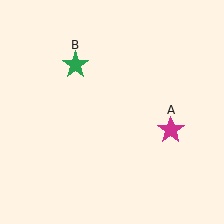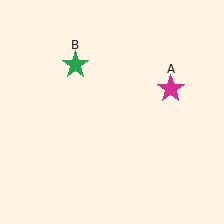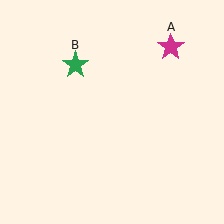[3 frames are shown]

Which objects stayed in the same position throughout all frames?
Green star (object B) remained stationary.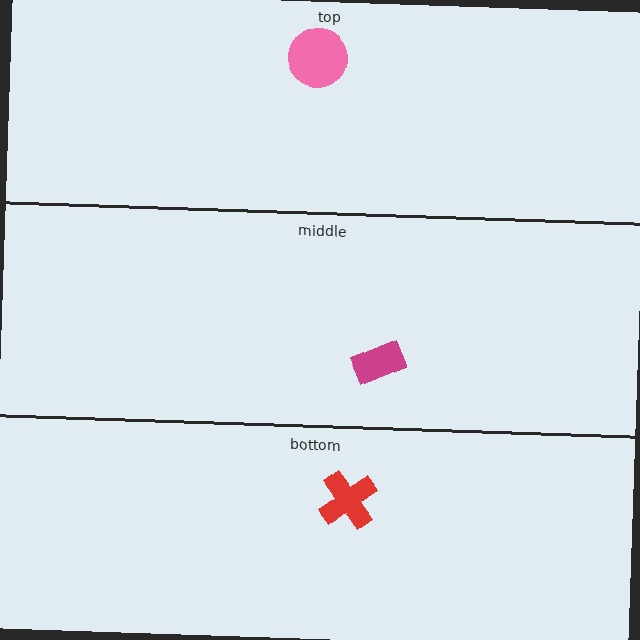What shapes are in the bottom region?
The red cross.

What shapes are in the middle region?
The magenta rectangle.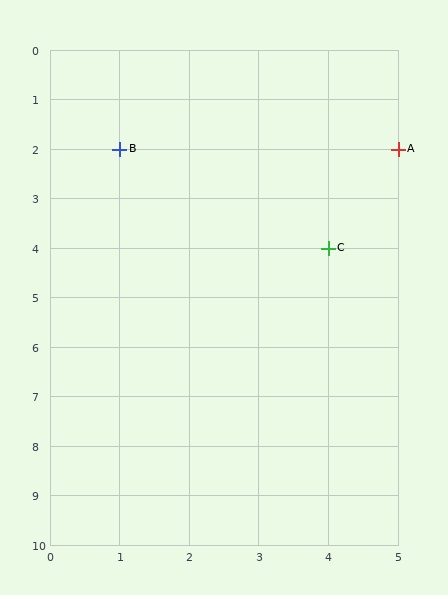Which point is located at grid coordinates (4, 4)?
Point C is at (4, 4).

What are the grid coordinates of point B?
Point B is at grid coordinates (1, 2).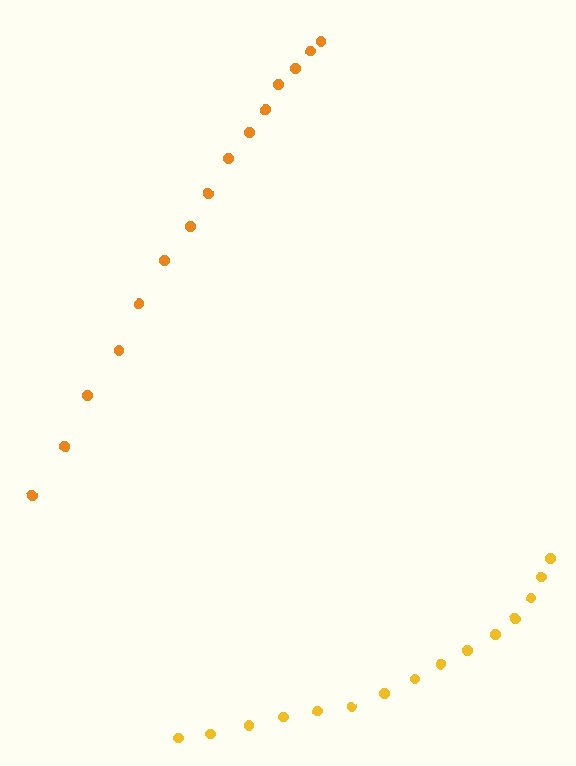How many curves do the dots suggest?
There are 2 distinct paths.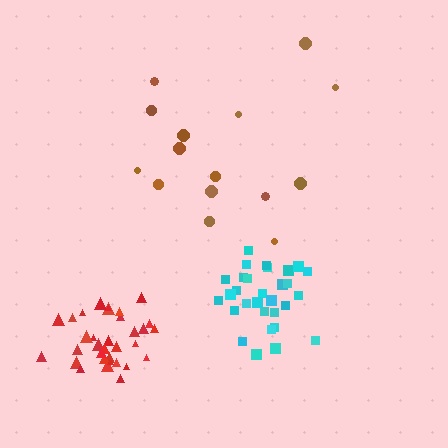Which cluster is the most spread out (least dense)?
Brown.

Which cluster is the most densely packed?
Cyan.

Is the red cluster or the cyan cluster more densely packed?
Cyan.